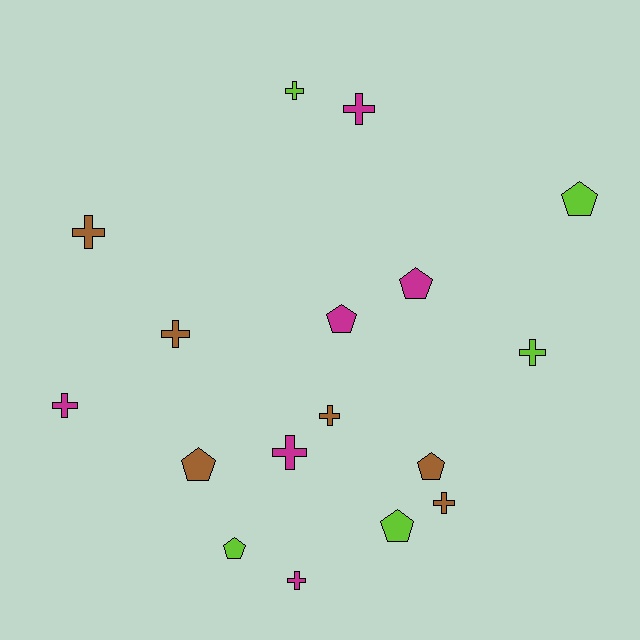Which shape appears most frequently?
Cross, with 10 objects.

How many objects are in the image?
There are 17 objects.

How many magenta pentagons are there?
There are 2 magenta pentagons.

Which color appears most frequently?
Brown, with 6 objects.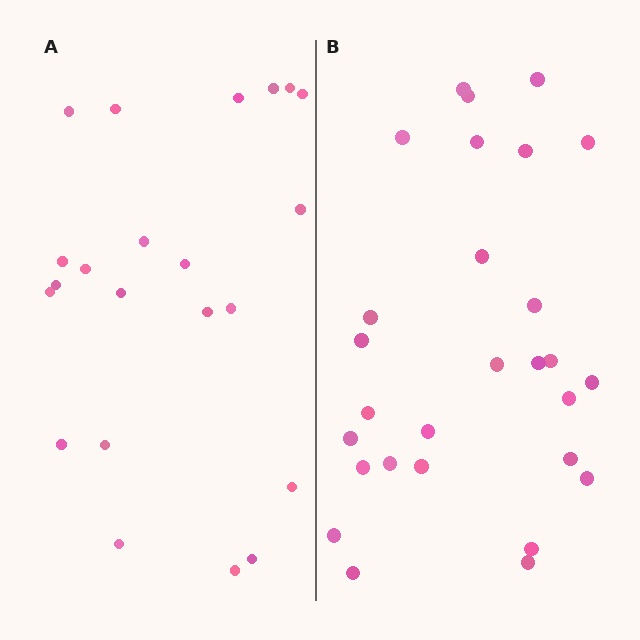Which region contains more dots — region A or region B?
Region B (the right region) has more dots.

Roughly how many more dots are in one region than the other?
Region B has about 6 more dots than region A.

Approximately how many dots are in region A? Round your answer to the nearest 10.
About 20 dots. (The exact count is 22, which rounds to 20.)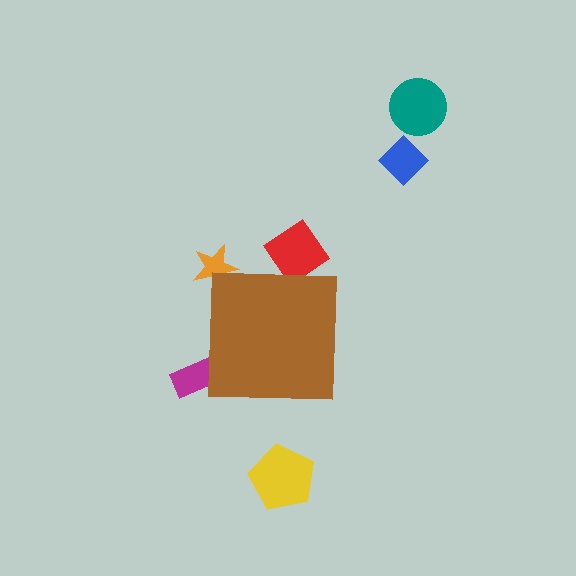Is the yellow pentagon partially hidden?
No, the yellow pentagon is fully visible.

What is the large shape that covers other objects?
A brown square.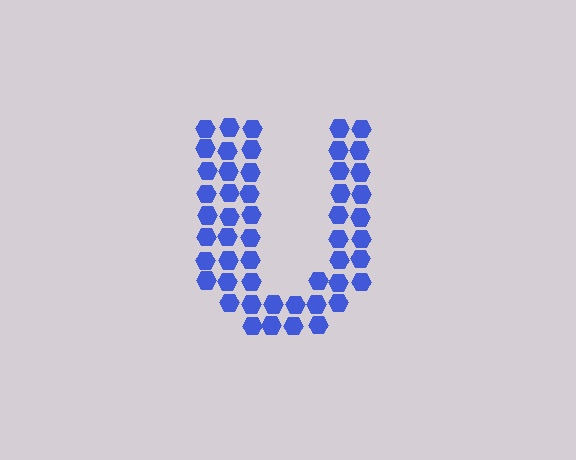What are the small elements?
The small elements are hexagons.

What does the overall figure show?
The overall figure shows the letter U.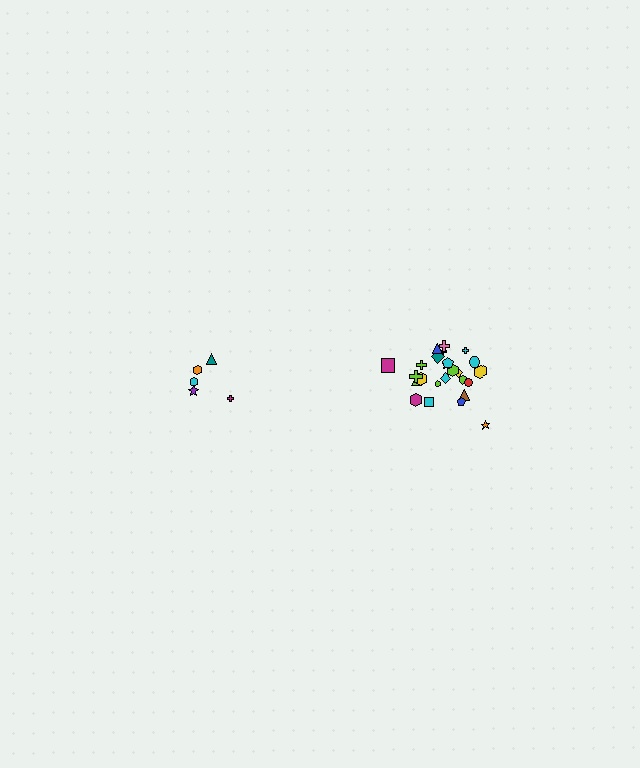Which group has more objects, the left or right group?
The right group.